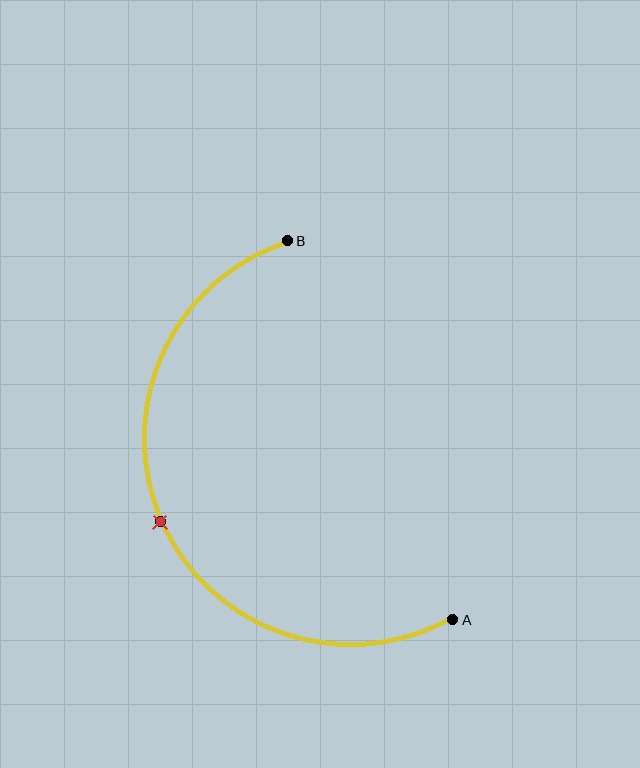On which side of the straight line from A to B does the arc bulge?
The arc bulges to the left of the straight line connecting A and B.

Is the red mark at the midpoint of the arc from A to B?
Yes. The red mark lies on the arc at equal arc-length from both A and B — it is the arc midpoint.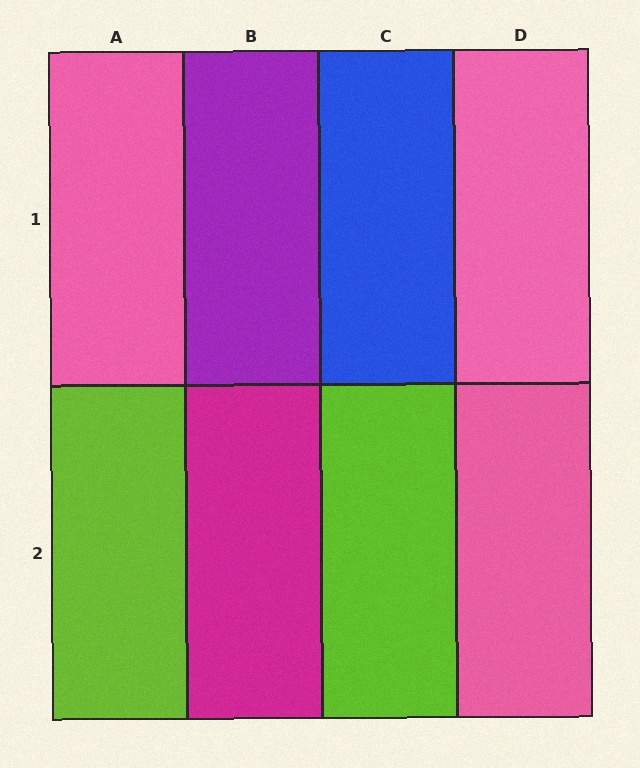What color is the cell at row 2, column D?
Pink.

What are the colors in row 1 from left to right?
Pink, purple, blue, pink.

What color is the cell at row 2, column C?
Lime.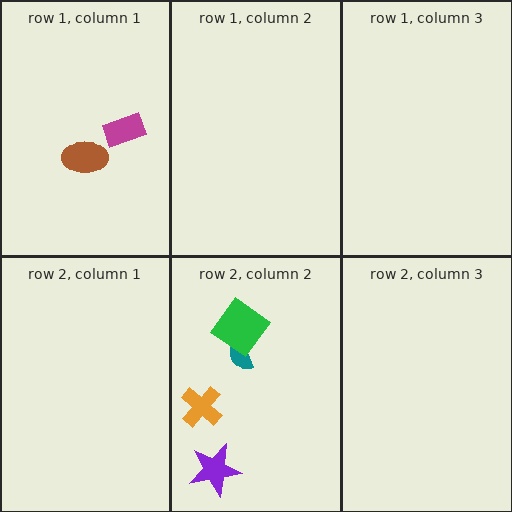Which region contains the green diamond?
The row 2, column 2 region.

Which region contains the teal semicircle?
The row 2, column 2 region.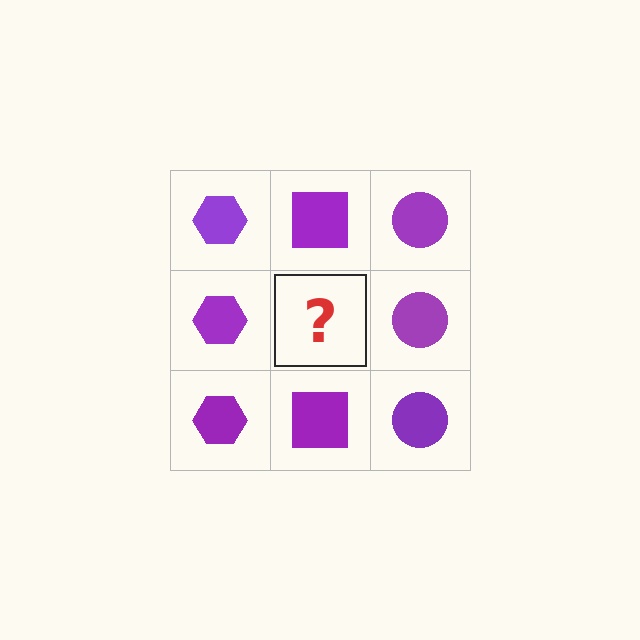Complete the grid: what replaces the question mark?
The question mark should be replaced with a purple square.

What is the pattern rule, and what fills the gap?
The rule is that each column has a consistent shape. The gap should be filled with a purple square.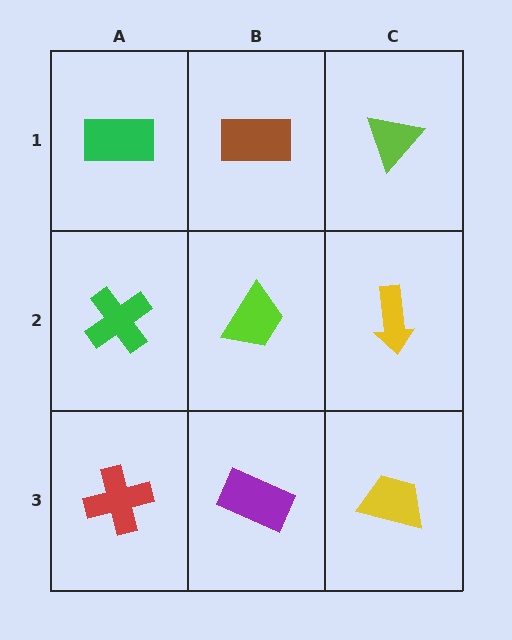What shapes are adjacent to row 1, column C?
A yellow arrow (row 2, column C), a brown rectangle (row 1, column B).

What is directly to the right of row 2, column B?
A yellow arrow.